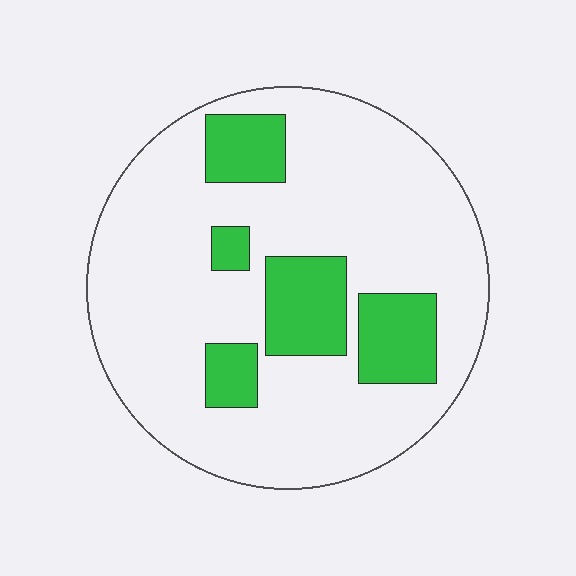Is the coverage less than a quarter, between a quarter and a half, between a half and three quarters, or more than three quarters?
Less than a quarter.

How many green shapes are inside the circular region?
5.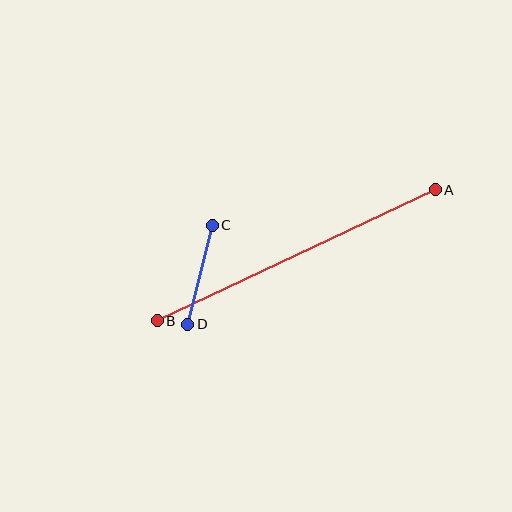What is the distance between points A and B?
The distance is approximately 308 pixels.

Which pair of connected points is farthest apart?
Points A and B are farthest apart.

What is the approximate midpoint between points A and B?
The midpoint is at approximately (296, 255) pixels.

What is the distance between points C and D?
The distance is approximately 102 pixels.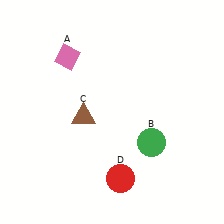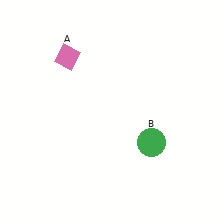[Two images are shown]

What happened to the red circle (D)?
The red circle (D) was removed in Image 2. It was in the bottom-right area of Image 1.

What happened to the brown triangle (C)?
The brown triangle (C) was removed in Image 2. It was in the bottom-left area of Image 1.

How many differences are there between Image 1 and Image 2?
There are 2 differences between the two images.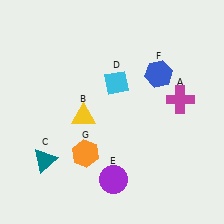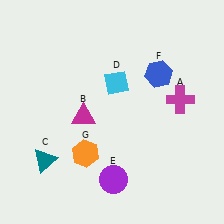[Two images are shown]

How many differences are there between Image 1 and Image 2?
There is 1 difference between the two images.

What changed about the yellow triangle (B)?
In Image 1, B is yellow. In Image 2, it changed to magenta.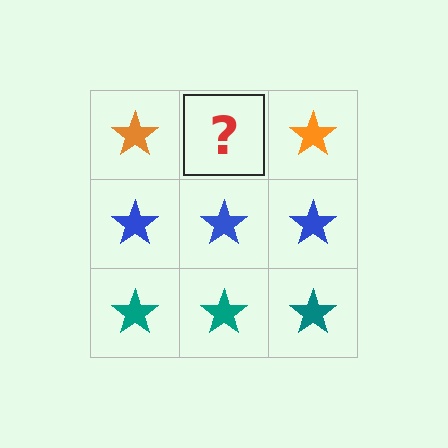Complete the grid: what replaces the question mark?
The question mark should be replaced with an orange star.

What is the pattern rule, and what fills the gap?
The rule is that each row has a consistent color. The gap should be filled with an orange star.